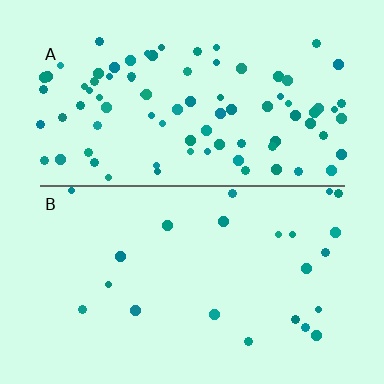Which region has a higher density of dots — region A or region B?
A (the top).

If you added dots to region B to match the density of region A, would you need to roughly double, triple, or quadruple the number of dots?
Approximately quadruple.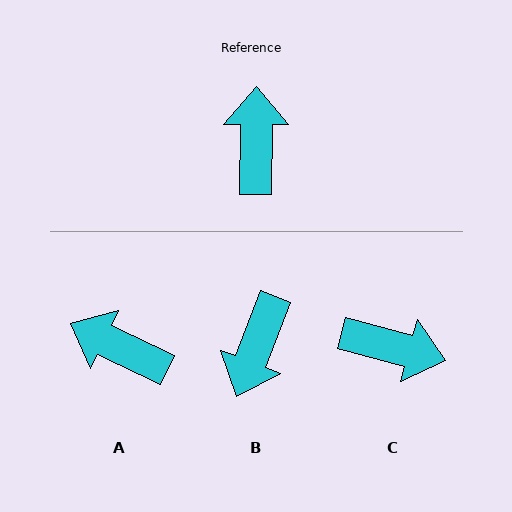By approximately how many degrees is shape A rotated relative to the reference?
Approximately 65 degrees counter-clockwise.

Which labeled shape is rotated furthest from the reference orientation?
B, about 160 degrees away.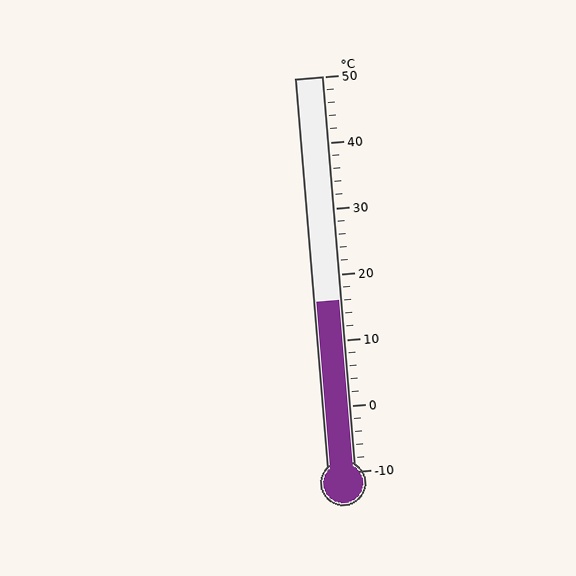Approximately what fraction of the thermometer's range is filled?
The thermometer is filled to approximately 45% of its range.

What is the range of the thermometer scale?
The thermometer scale ranges from -10°C to 50°C.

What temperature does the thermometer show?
The thermometer shows approximately 16°C.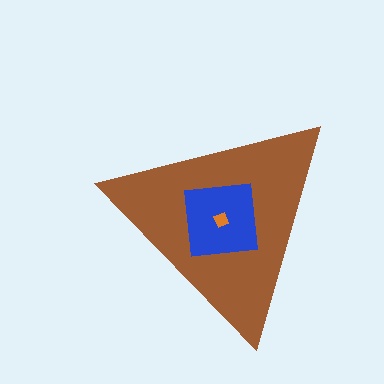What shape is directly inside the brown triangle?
The blue square.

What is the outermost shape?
The brown triangle.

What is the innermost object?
The orange diamond.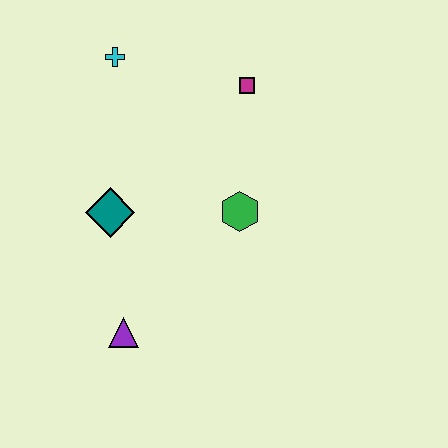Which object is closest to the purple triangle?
The teal diamond is closest to the purple triangle.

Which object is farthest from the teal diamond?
The magenta square is farthest from the teal diamond.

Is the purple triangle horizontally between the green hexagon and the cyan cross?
Yes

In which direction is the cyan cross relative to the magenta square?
The cyan cross is to the left of the magenta square.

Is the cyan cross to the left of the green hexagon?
Yes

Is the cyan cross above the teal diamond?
Yes